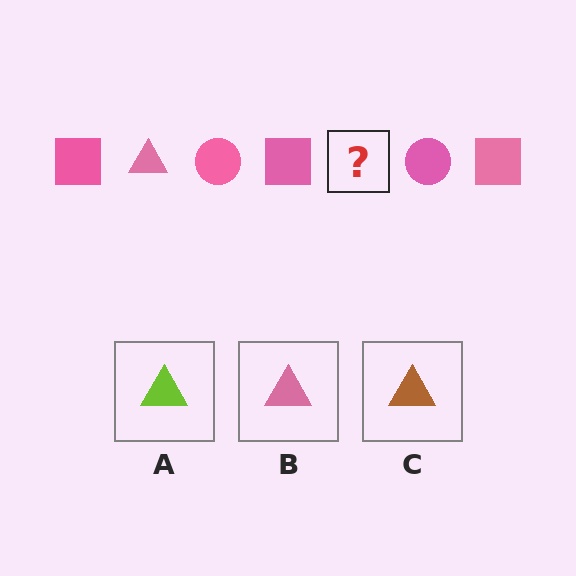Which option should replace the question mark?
Option B.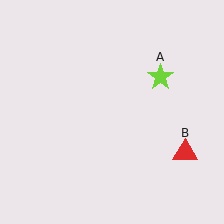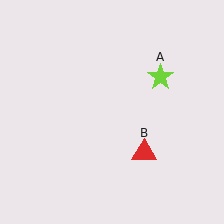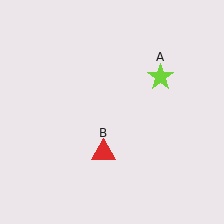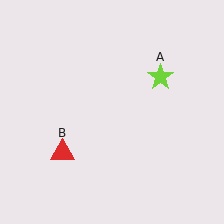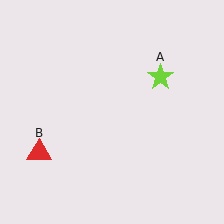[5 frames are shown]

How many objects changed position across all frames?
1 object changed position: red triangle (object B).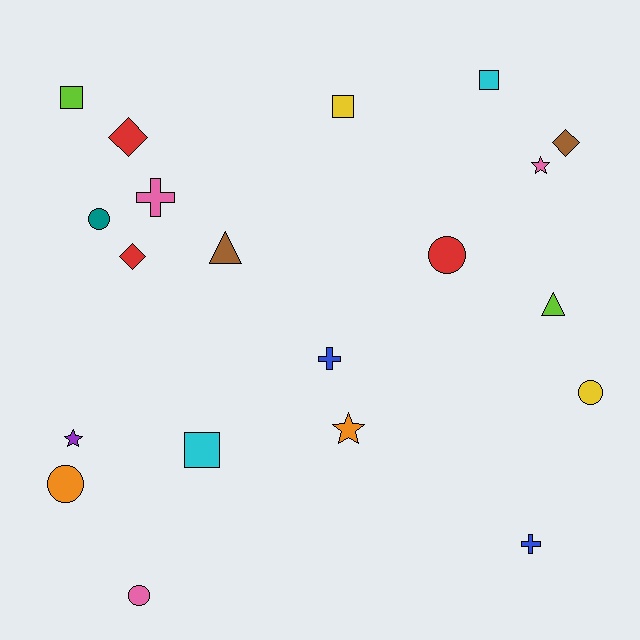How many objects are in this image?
There are 20 objects.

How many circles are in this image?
There are 5 circles.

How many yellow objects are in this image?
There are 2 yellow objects.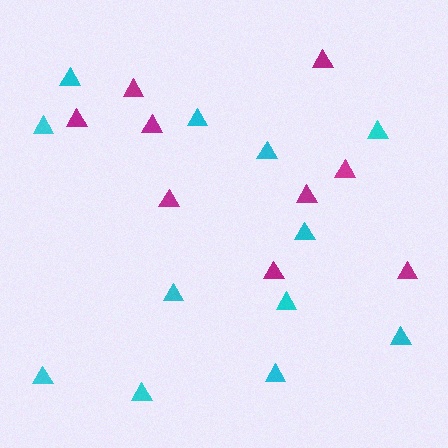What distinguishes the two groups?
There are 2 groups: one group of magenta triangles (9) and one group of cyan triangles (12).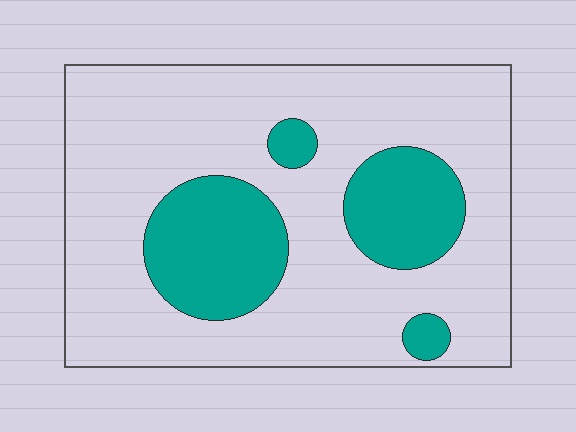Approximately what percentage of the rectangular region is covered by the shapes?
Approximately 25%.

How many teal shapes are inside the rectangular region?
4.